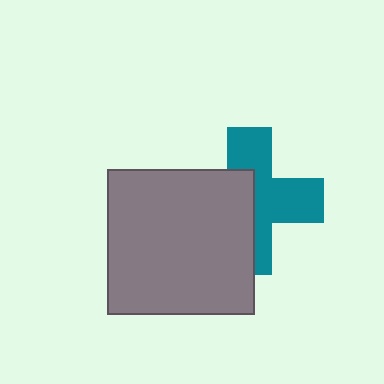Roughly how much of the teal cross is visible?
About half of it is visible (roughly 53%).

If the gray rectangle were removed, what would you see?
You would see the complete teal cross.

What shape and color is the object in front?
The object in front is a gray rectangle.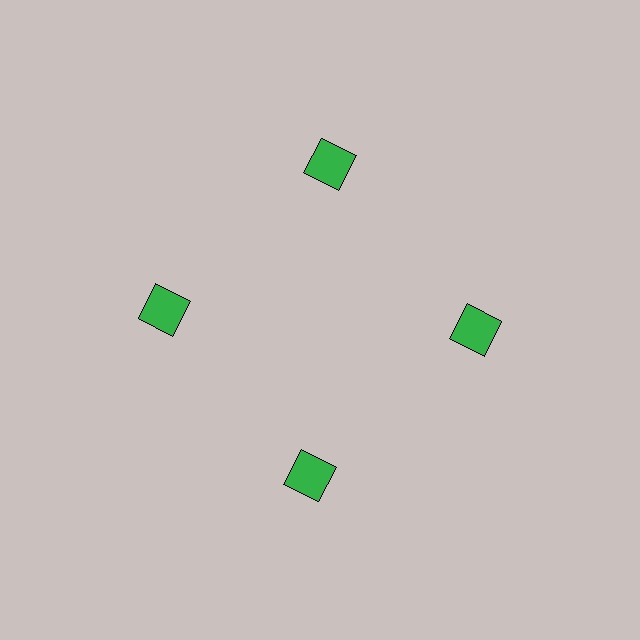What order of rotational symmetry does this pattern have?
This pattern has 4-fold rotational symmetry.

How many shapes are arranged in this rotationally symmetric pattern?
There are 4 shapes, arranged in 4 groups of 1.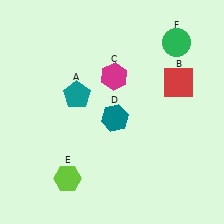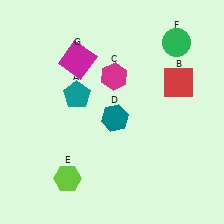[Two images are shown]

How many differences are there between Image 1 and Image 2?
There is 1 difference between the two images.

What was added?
A magenta square (G) was added in Image 2.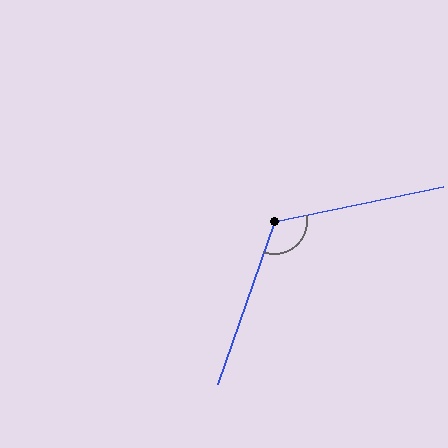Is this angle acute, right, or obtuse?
It is obtuse.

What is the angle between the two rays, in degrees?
Approximately 121 degrees.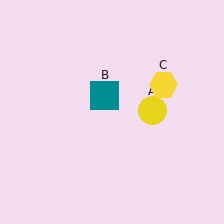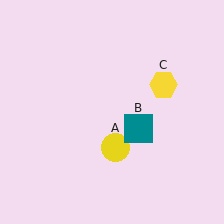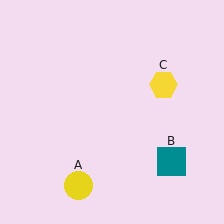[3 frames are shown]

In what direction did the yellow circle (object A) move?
The yellow circle (object A) moved down and to the left.